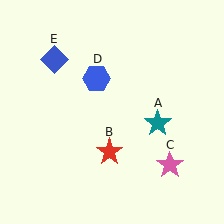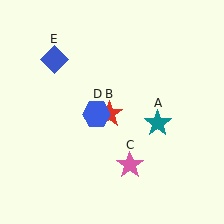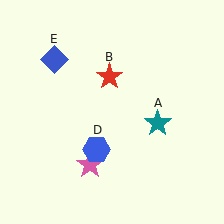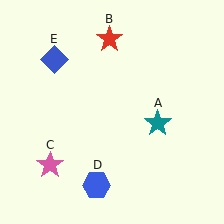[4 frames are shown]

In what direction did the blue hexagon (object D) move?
The blue hexagon (object D) moved down.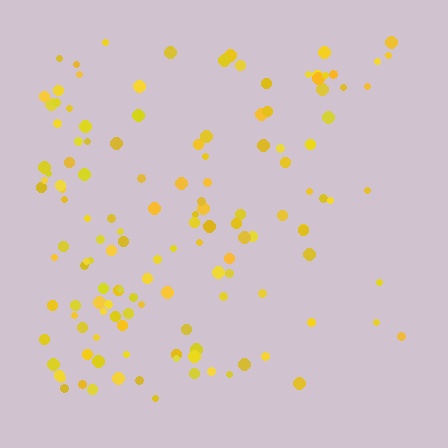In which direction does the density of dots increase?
From right to left, with the left side densest.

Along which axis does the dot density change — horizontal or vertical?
Horizontal.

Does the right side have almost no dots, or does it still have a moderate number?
Still a moderate number, just noticeably fewer than the left.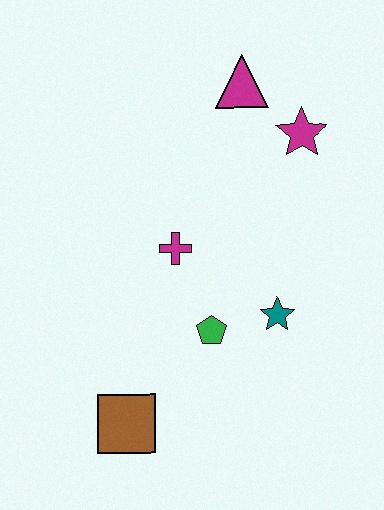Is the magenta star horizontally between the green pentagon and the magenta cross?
No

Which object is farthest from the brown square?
The magenta triangle is farthest from the brown square.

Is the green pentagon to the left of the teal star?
Yes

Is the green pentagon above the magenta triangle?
No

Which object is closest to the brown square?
The green pentagon is closest to the brown square.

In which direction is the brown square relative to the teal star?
The brown square is to the left of the teal star.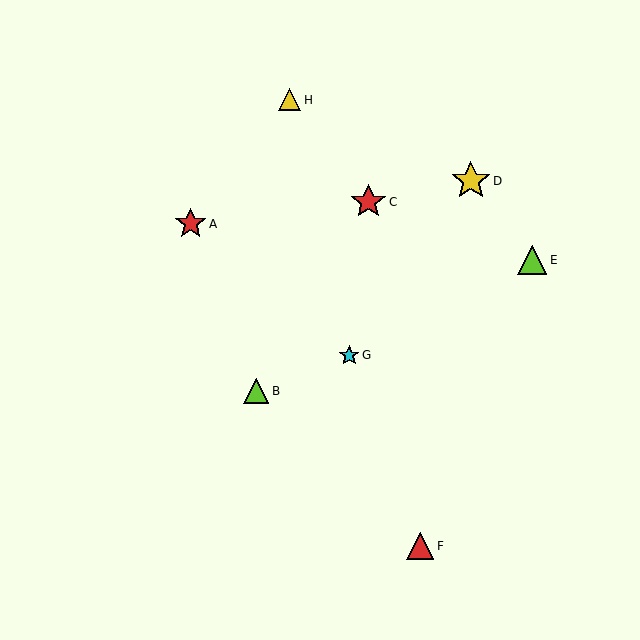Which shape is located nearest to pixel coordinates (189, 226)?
The red star (labeled A) at (191, 224) is nearest to that location.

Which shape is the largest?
The yellow star (labeled D) is the largest.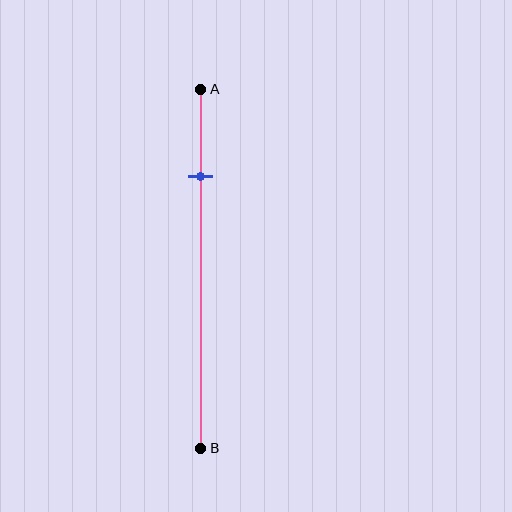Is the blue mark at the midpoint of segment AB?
No, the mark is at about 25% from A, not at the 50% midpoint.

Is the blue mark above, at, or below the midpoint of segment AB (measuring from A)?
The blue mark is above the midpoint of segment AB.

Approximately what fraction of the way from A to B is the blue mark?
The blue mark is approximately 25% of the way from A to B.